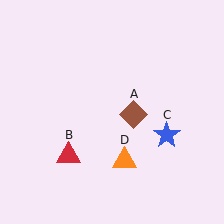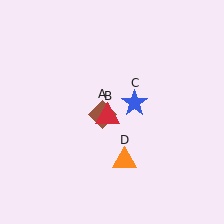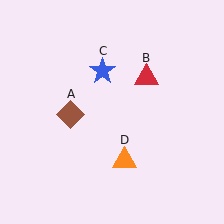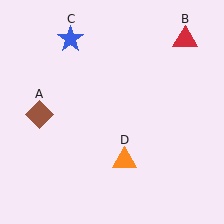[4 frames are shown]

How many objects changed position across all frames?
3 objects changed position: brown diamond (object A), red triangle (object B), blue star (object C).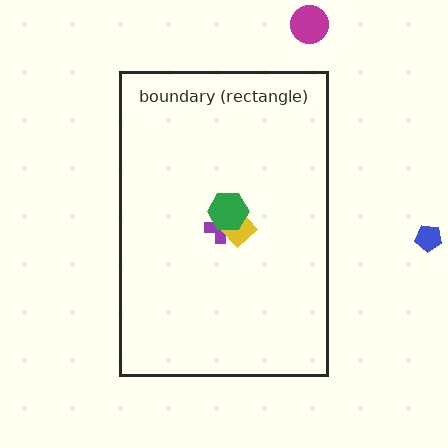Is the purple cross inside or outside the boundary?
Inside.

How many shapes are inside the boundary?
3 inside, 2 outside.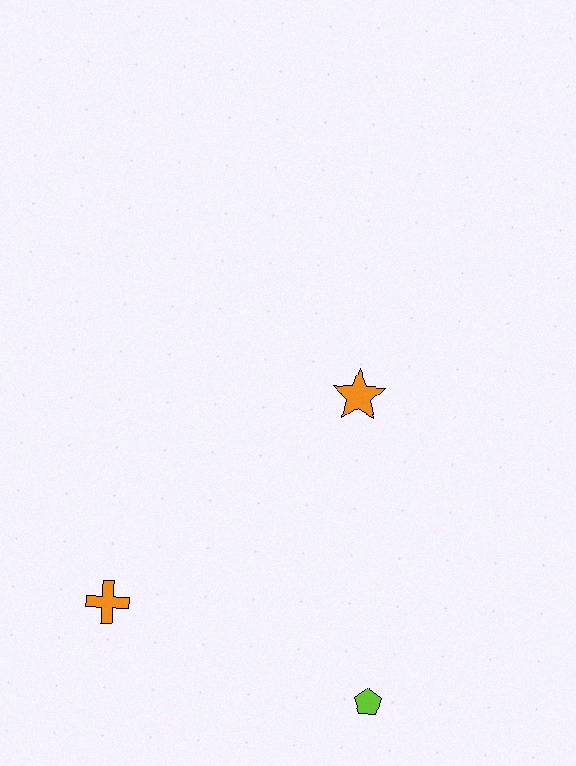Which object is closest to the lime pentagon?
The orange cross is closest to the lime pentagon.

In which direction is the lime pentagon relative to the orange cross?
The lime pentagon is to the right of the orange cross.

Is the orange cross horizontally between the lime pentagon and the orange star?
No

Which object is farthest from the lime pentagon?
The orange star is farthest from the lime pentagon.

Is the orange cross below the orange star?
Yes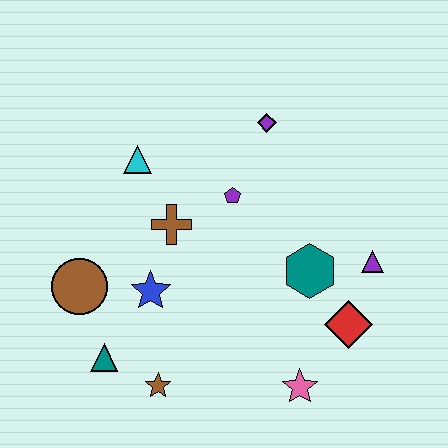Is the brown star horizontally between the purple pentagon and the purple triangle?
No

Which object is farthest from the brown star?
The purple diamond is farthest from the brown star.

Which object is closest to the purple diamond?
The purple pentagon is closest to the purple diamond.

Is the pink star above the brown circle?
No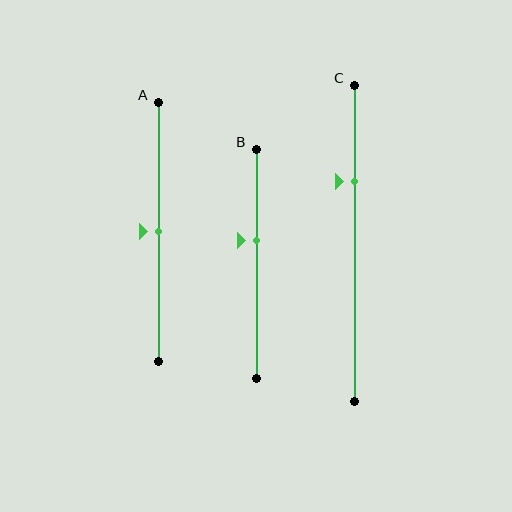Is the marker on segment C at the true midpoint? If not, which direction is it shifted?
No, the marker on segment C is shifted upward by about 20% of the segment length.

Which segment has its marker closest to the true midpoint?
Segment A has its marker closest to the true midpoint.